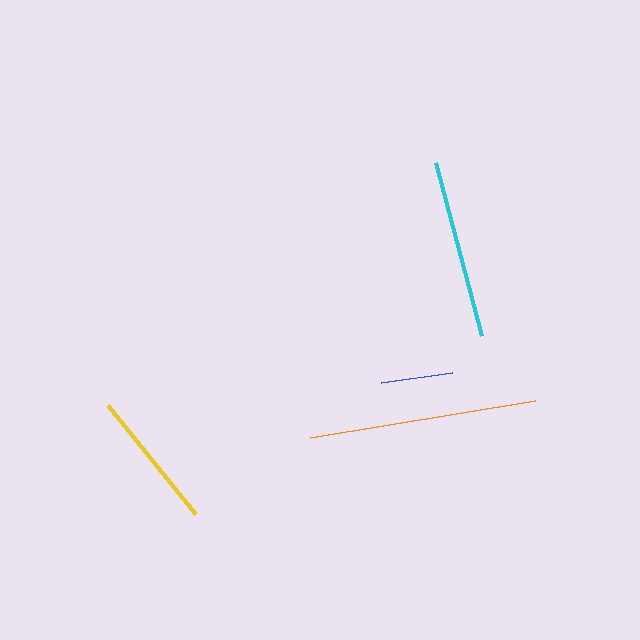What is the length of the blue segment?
The blue segment is approximately 72 pixels long.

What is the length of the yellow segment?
The yellow segment is approximately 140 pixels long.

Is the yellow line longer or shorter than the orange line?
The orange line is longer than the yellow line.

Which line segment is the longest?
The orange line is the longest at approximately 228 pixels.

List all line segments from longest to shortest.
From longest to shortest: orange, cyan, yellow, blue.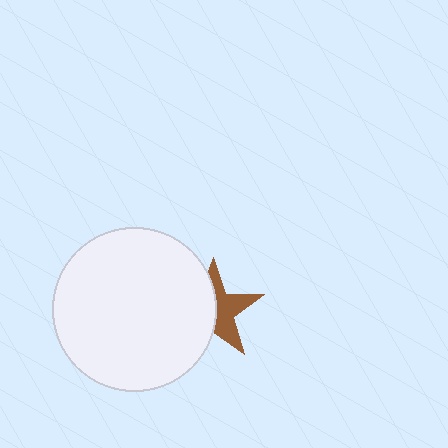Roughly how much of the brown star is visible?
About half of it is visible (roughly 48%).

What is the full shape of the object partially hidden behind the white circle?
The partially hidden object is a brown star.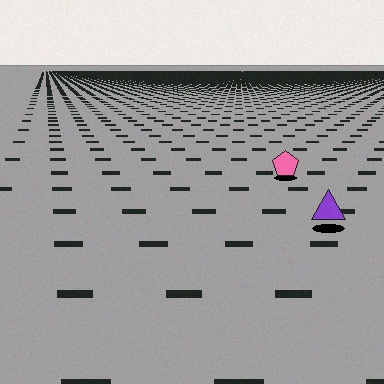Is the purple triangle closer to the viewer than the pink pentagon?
Yes. The purple triangle is closer — you can tell from the texture gradient: the ground texture is coarser near it.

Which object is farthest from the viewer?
The pink pentagon is farthest from the viewer. It appears smaller and the ground texture around it is denser.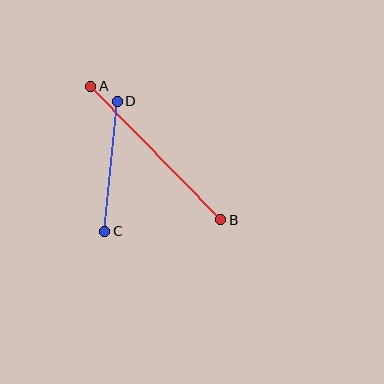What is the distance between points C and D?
The distance is approximately 131 pixels.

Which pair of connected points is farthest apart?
Points A and B are farthest apart.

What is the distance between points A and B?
The distance is approximately 186 pixels.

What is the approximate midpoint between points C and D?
The midpoint is at approximately (111, 166) pixels.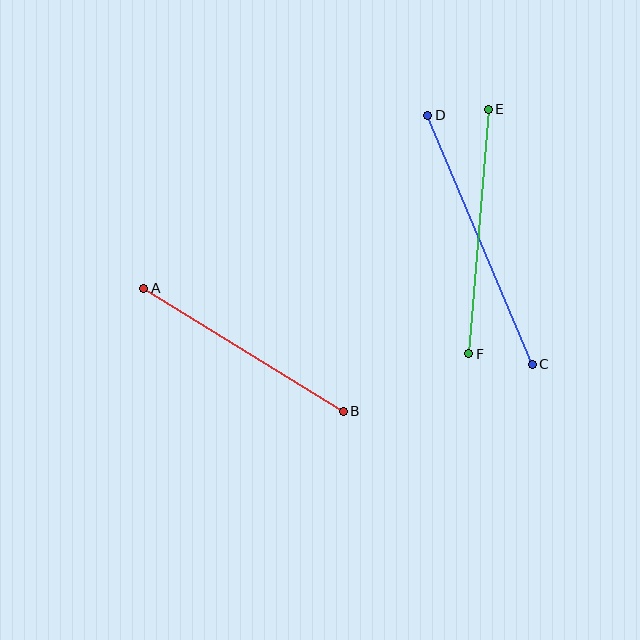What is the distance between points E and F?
The distance is approximately 245 pixels.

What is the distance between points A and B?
The distance is approximately 234 pixels.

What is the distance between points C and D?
The distance is approximately 270 pixels.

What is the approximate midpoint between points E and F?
The midpoint is at approximately (478, 232) pixels.